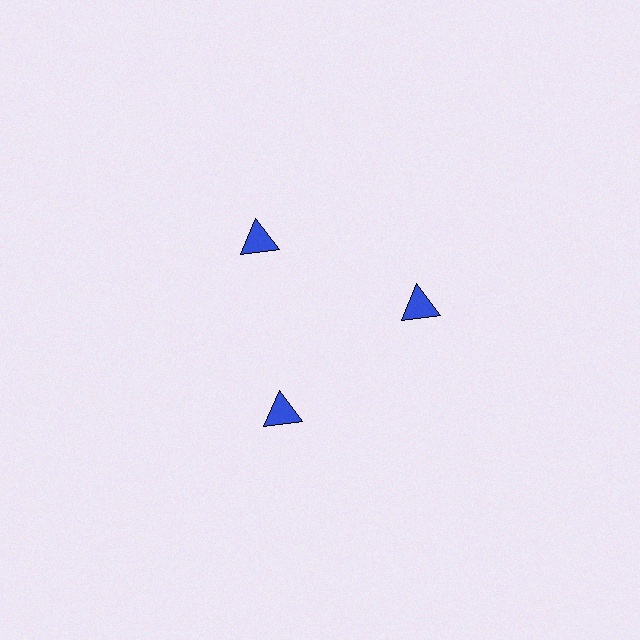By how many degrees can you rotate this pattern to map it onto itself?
The pattern maps onto itself every 120 degrees of rotation.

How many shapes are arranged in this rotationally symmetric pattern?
There are 3 shapes, arranged in 3 groups of 1.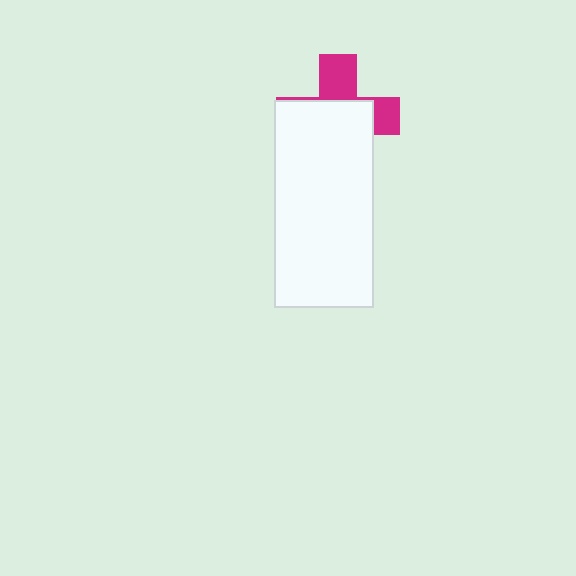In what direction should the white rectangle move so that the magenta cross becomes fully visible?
The white rectangle should move down. That is the shortest direction to clear the overlap and leave the magenta cross fully visible.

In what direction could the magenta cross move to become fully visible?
The magenta cross could move up. That would shift it out from behind the white rectangle entirely.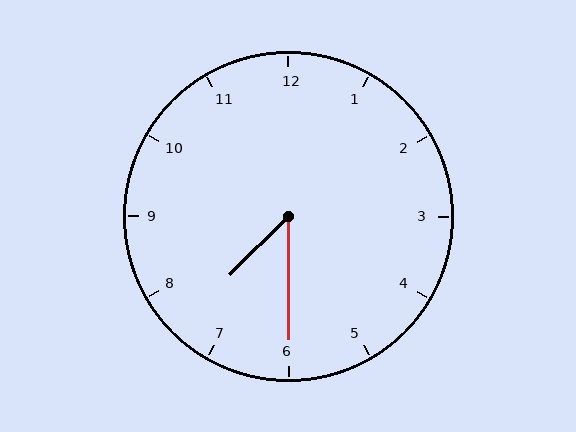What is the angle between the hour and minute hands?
Approximately 45 degrees.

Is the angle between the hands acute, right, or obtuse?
It is acute.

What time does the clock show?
7:30.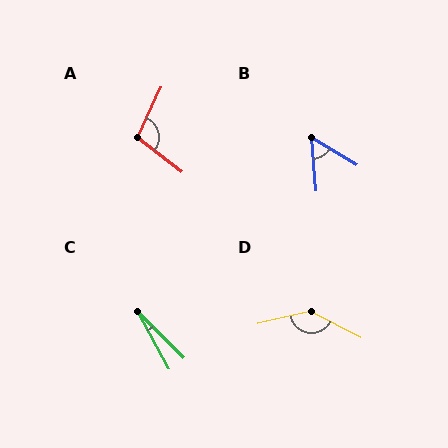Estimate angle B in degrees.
Approximately 54 degrees.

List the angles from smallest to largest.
C (16°), B (54°), A (103°), D (139°).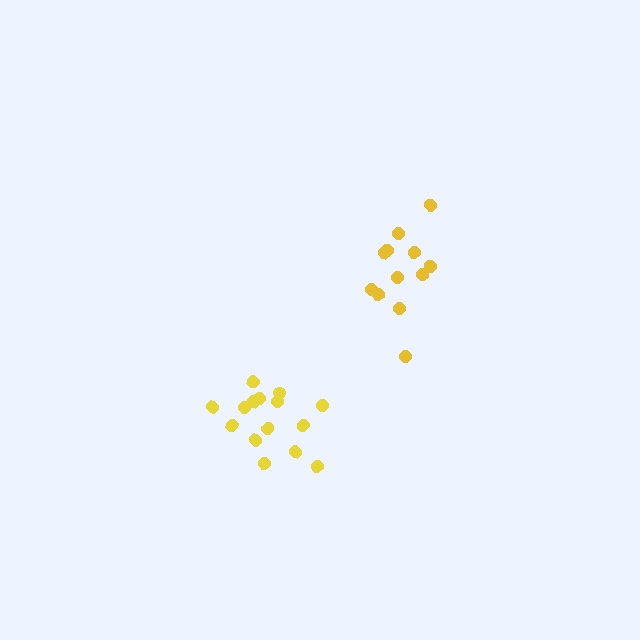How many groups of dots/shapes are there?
There are 2 groups.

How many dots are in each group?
Group 1: 12 dots, Group 2: 15 dots (27 total).